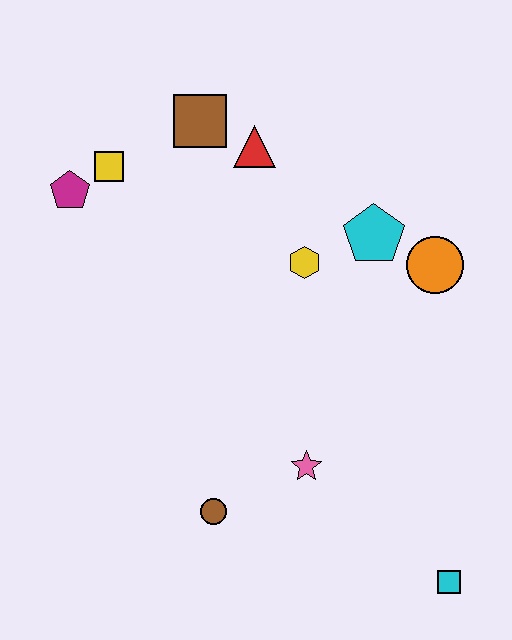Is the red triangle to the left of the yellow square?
No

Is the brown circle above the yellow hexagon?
No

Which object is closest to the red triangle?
The brown square is closest to the red triangle.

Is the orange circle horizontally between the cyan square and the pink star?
Yes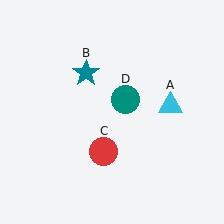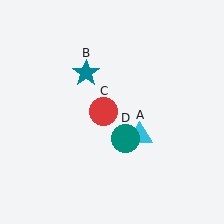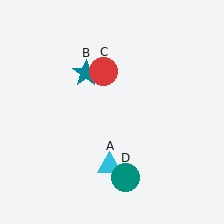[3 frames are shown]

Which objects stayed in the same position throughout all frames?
Teal star (object B) remained stationary.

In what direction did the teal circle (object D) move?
The teal circle (object D) moved down.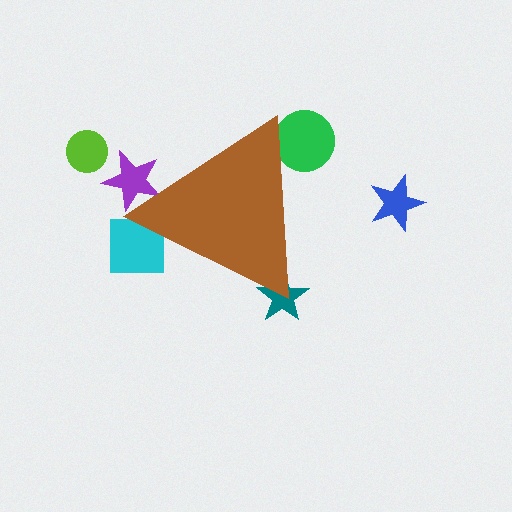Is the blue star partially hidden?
No, the blue star is fully visible.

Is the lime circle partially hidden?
No, the lime circle is fully visible.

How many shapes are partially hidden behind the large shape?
4 shapes are partially hidden.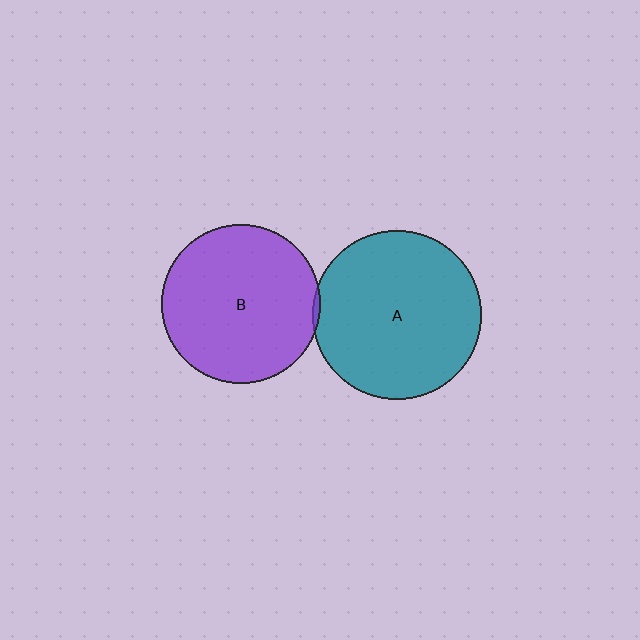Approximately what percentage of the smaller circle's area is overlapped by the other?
Approximately 5%.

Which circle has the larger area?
Circle A (teal).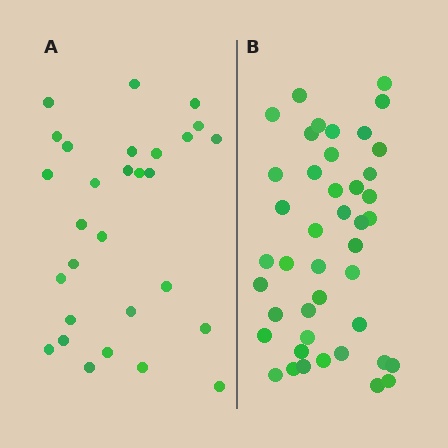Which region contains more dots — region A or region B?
Region B (the right region) has more dots.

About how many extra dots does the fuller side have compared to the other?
Region B has approximately 15 more dots than region A.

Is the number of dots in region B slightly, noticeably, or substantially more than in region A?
Region B has substantially more. The ratio is roughly 1.5 to 1.